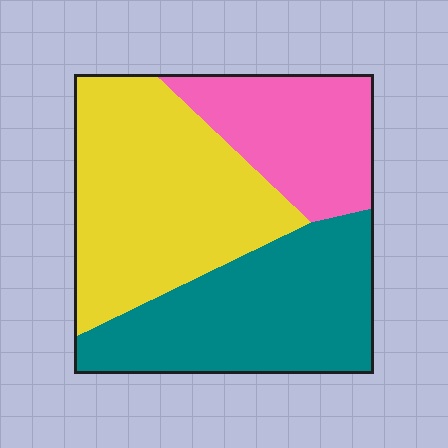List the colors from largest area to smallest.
From largest to smallest: yellow, teal, pink.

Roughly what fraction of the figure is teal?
Teal covers around 35% of the figure.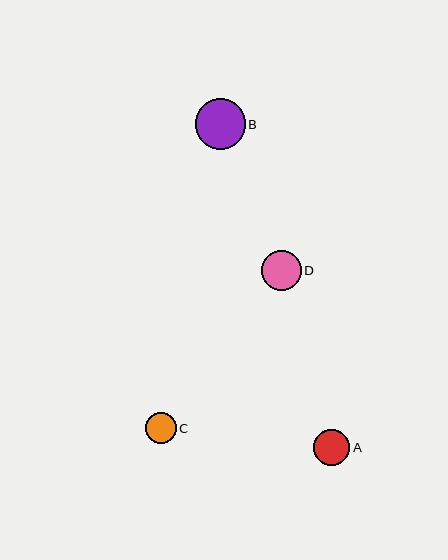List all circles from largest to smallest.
From largest to smallest: B, D, A, C.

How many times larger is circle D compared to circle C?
Circle D is approximately 1.3 times the size of circle C.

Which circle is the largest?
Circle B is the largest with a size of approximately 50 pixels.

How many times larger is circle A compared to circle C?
Circle A is approximately 1.2 times the size of circle C.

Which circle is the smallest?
Circle C is the smallest with a size of approximately 30 pixels.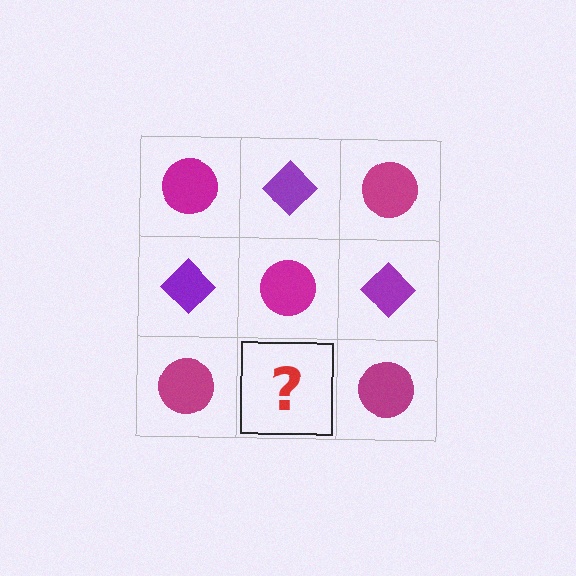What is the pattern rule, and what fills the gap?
The rule is that it alternates magenta circle and purple diamond in a checkerboard pattern. The gap should be filled with a purple diamond.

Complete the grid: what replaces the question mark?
The question mark should be replaced with a purple diamond.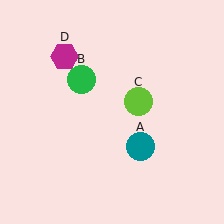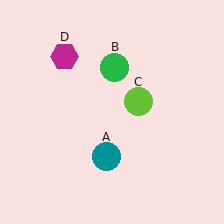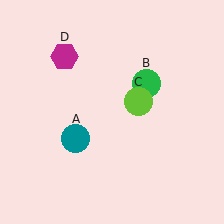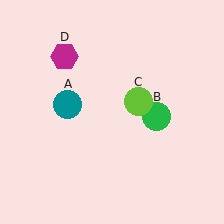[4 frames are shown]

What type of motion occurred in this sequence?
The teal circle (object A), green circle (object B) rotated clockwise around the center of the scene.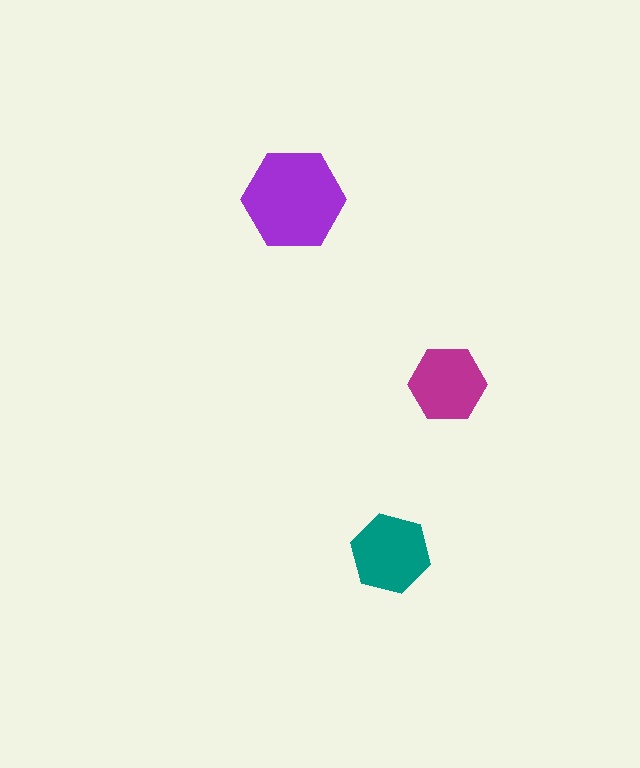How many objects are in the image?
There are 3 objects in the image.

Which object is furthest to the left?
The purple hexagon is leftmost.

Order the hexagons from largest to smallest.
the purple one, the teal one, the magenta one.